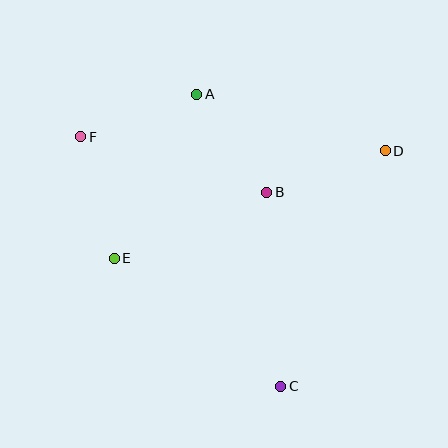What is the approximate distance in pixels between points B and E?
The distance between B and E is approximately 166 pixels.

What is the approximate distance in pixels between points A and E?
The distance between A and E is approximately 183 pixels.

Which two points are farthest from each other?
Points C and F are farthest from each other.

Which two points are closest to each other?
Points A and B are closest to each other.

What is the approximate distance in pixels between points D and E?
The distance between D and E is approximately 291 pixels.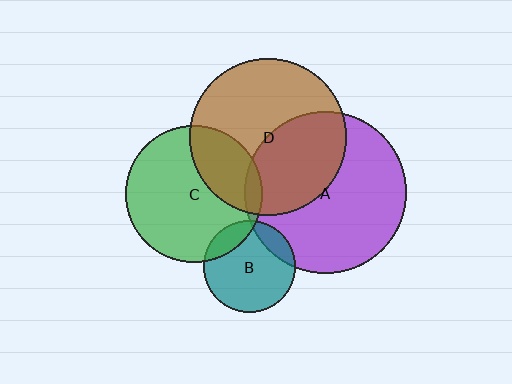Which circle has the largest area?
Circle A (purple).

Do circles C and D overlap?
Yes.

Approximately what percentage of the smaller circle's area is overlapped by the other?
Approximately 30%.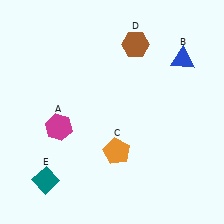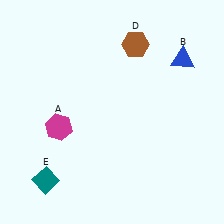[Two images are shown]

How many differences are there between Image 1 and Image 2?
There is 1 difference between the two images.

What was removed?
The orange pentagon (C) was removed in Image 2.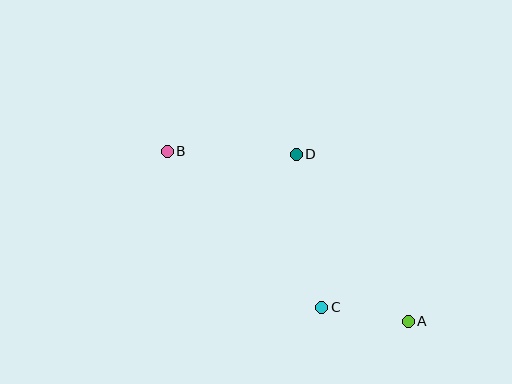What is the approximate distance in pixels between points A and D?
The distance between A and D is approximately 201 pixels.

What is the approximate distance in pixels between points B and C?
The distance between B and C is approximately 219 pixels.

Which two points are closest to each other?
Points A and C are closest to each other.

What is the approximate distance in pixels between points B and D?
The distance between B and D is approximately 129 pixels.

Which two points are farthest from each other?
Points A and B are farthest from each other.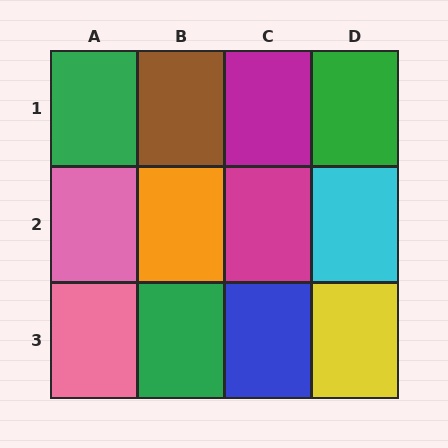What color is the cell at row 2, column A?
Pink.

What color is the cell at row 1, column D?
Green.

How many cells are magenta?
2 cells are magenta.